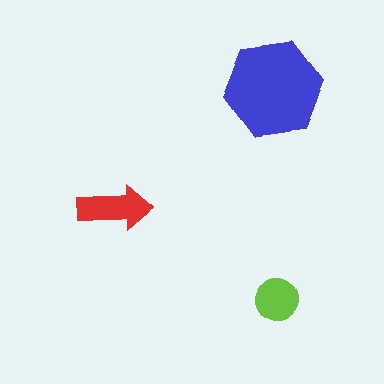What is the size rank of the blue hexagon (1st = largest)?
1st.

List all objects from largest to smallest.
The blue hexagon, the red arrow, the lime circle.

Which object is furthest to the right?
The blue hexagon is rightmost.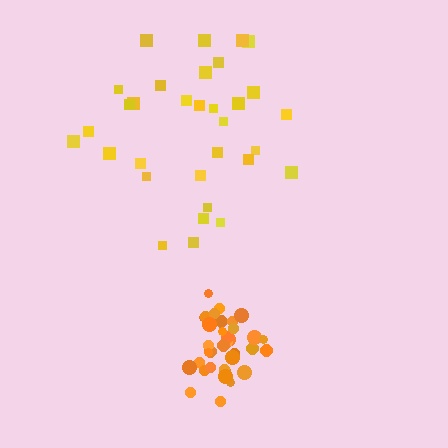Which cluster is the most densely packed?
Orange.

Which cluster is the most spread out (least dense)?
Yellow.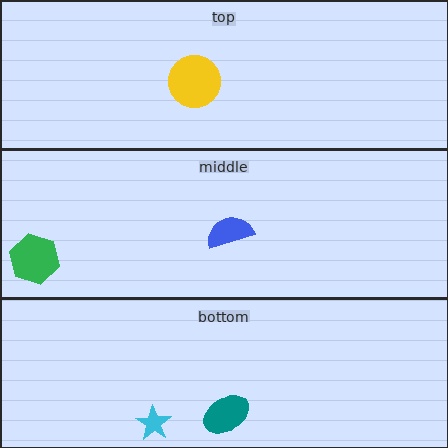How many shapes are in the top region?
1.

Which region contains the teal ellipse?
The bottom region.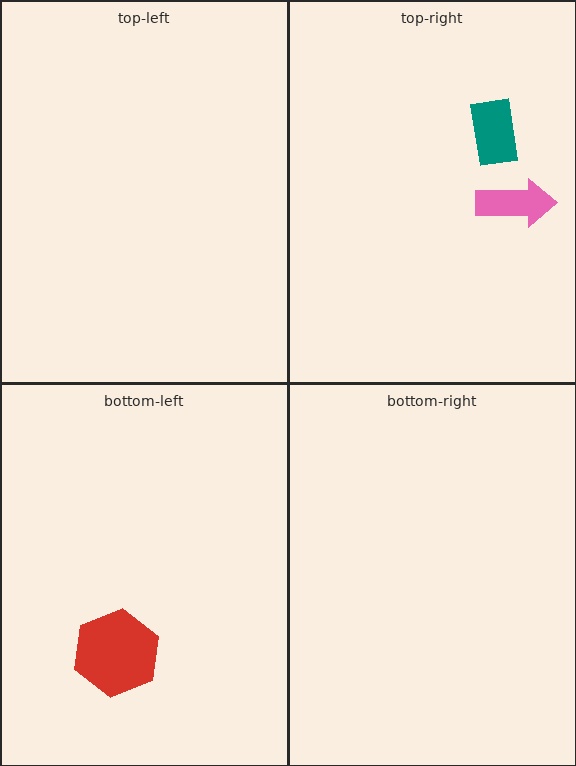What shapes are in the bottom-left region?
The red hexagon.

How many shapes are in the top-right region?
2.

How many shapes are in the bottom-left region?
1.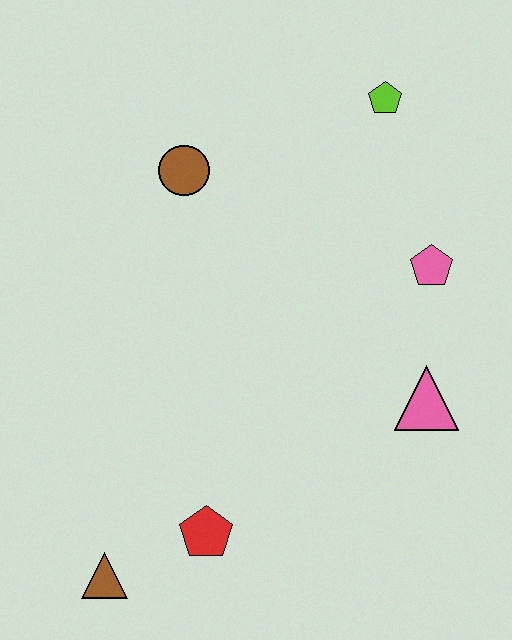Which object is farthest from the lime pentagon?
The brown triangle is farthest from the lime pentagon.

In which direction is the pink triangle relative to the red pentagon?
The pink triangle is to the right of the red pentagon.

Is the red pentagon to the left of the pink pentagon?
Yes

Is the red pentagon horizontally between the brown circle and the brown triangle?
No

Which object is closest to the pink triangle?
The pink pentagon is closest to the pink triangle.